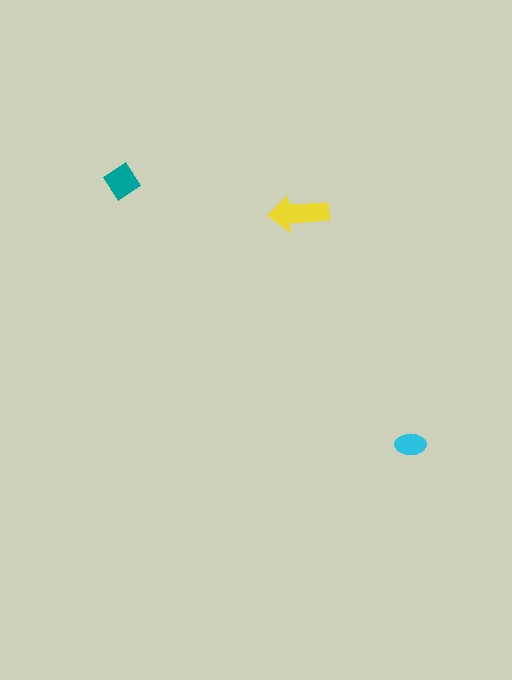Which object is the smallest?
The cyan ellipse.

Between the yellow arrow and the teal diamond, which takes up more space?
The yellow arrow.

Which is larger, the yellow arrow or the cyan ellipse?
The yellow arrow.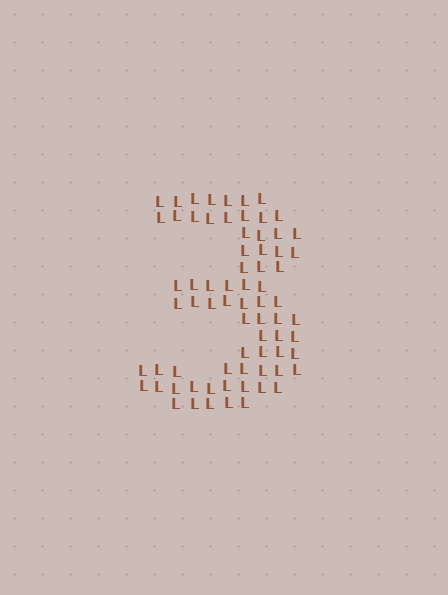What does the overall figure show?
The overall figure shows the digit 3.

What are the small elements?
The small elements are letter L's.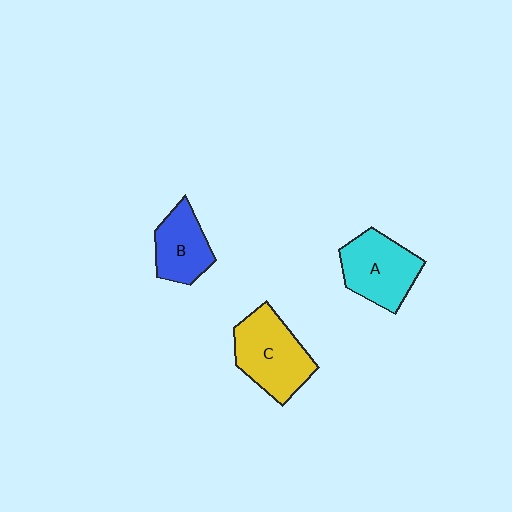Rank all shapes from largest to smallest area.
From largest to smallest: C (yellow), A (cyan), B (blue).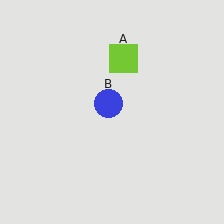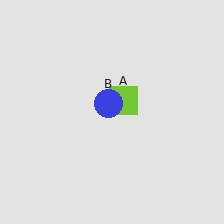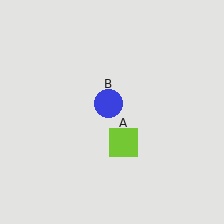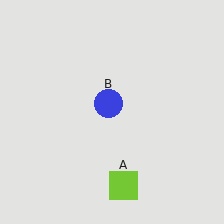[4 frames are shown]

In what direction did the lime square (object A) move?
The lime square (object A) moved down.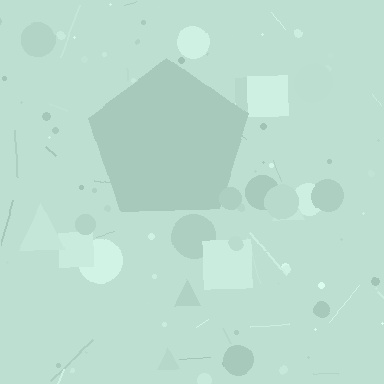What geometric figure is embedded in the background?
A pentagon is embedded in the background.